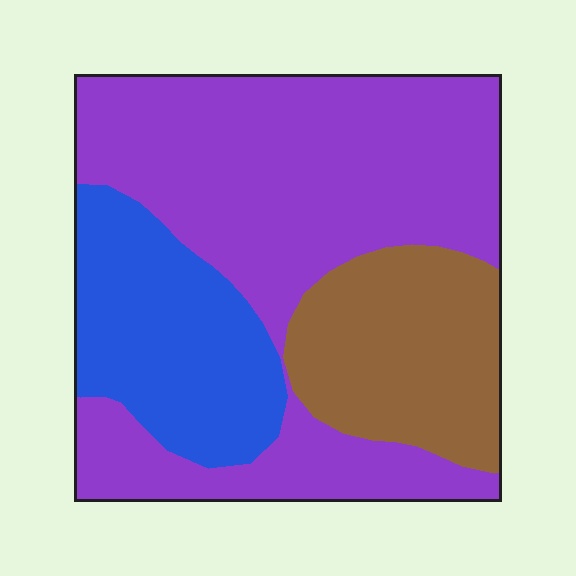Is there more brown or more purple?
Purple.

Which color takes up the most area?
Purple, at roughly 55%.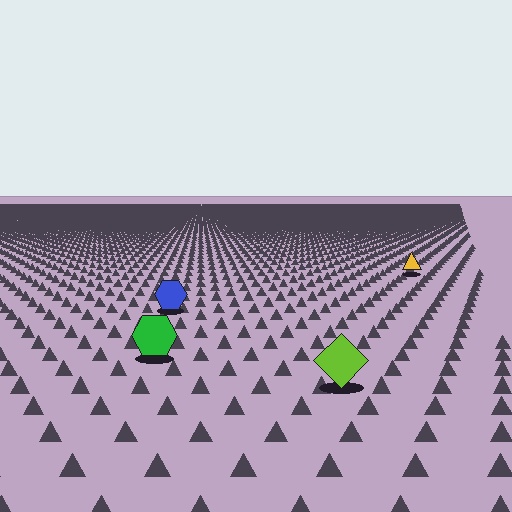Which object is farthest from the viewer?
The yellow triangle is farthest from the viewer. It appears smaller and the ground texture around it is denser.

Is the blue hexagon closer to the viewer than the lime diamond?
No. The lime diamond is closer — you can tell from the texture gradient: the ground texture is coarser near it.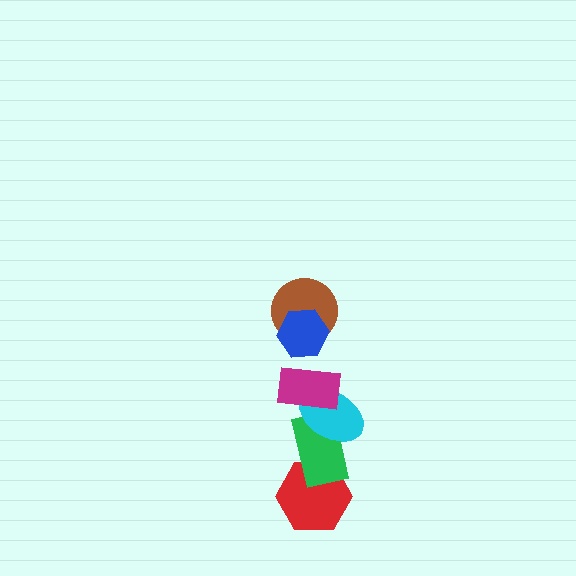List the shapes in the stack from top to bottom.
From top to bottom: the blue hexagon, the brown circle, the magenta rectangle, the cyan ellipse, the green rectangle, the red hexagon.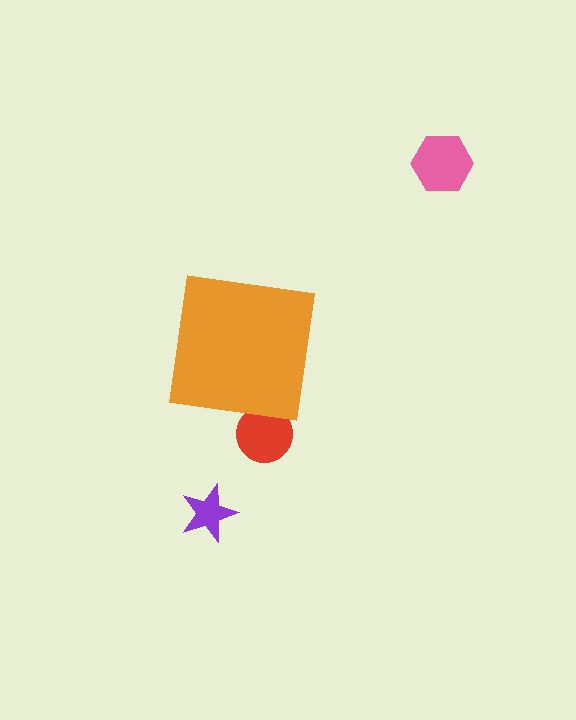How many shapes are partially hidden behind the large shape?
1 shape is partially hidden.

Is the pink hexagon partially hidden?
No, the pink hexagon is fully visible.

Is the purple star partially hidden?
No, the purple star is fully visible.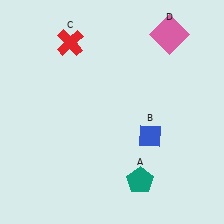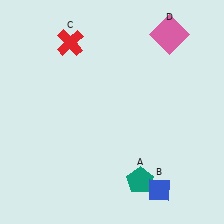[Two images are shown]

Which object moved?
The blue diamond (B) moved down.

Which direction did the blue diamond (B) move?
The blue diamond (B) moved down.